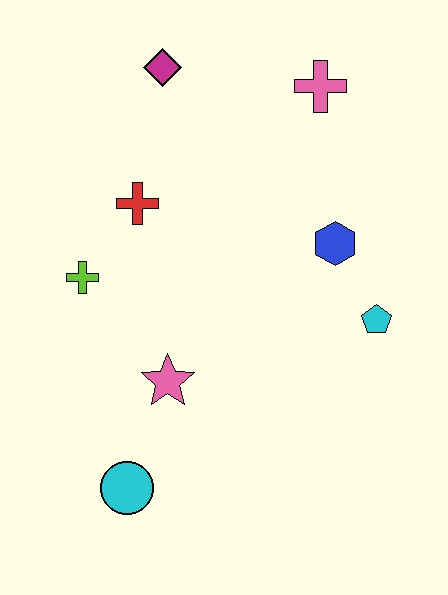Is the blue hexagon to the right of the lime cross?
Yes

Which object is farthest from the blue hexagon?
The cyan circle is farthest from the blue hexagon.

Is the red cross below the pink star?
No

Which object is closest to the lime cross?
The red cross is closest to the lime cross.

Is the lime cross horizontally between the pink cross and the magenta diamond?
No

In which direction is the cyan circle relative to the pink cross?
The cyan circle is below the pink cross.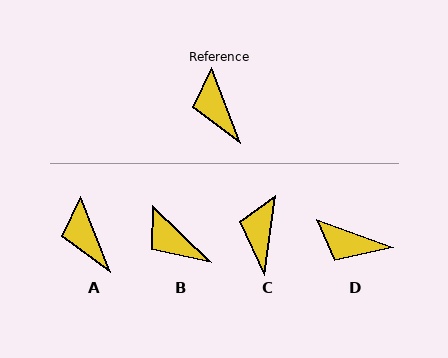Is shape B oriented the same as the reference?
No, it is off by about 24 degrees.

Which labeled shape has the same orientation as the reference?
A.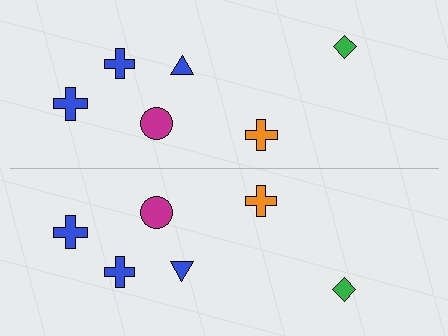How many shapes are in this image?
There are 12 shapes in this image.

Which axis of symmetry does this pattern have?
The pattern has a horizontal axis of symmetry running through the center of the image.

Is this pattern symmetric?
Yes, this pattern has bilateral (reflection) symmetry.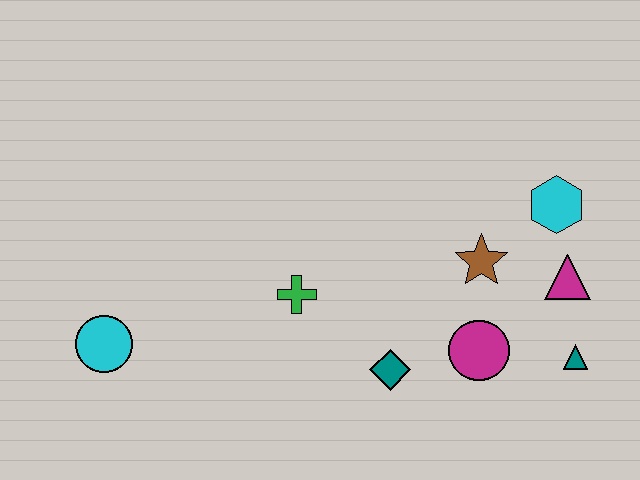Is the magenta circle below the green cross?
Yes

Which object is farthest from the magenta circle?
The cyan circle is farthest from the magenta circle.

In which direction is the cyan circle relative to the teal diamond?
The cyan circle is to the left of the teal diamond.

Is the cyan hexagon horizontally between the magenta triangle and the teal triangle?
No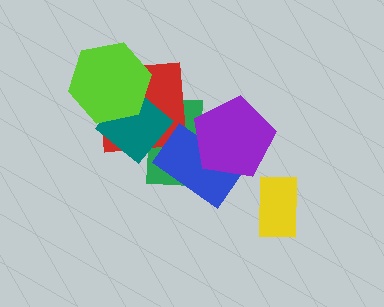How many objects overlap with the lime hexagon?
2 objects overlap with the lime hexagon.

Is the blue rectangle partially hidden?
Yes, it is partially covered by another shape.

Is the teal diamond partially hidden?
Yes, it is partially covered by another shape.